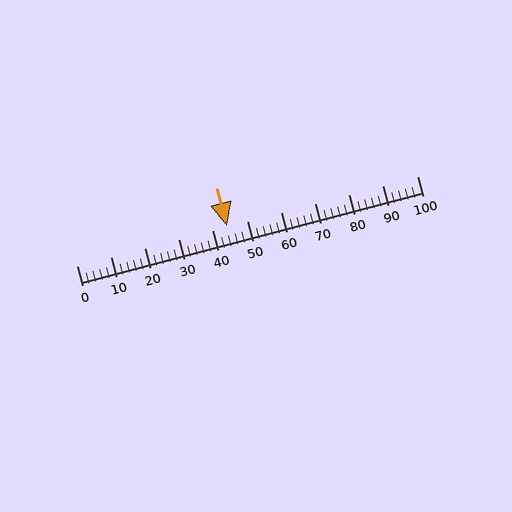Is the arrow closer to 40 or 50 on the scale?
The arrow is closer to 40.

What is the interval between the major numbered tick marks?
The major tick marks are spaced 10 units apart.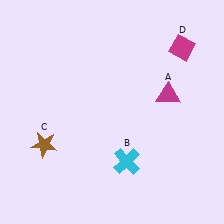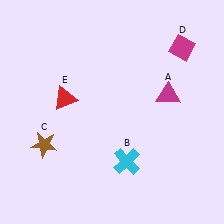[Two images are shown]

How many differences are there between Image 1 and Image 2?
There is 1 difference between the two images.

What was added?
A red triangle (E) was added in Image 2.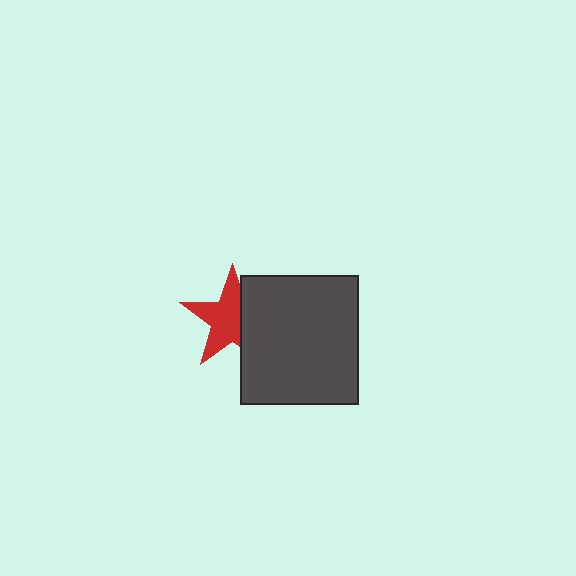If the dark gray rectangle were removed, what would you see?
You would see the complete red star.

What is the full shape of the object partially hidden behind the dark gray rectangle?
The partially hidden object is a red star.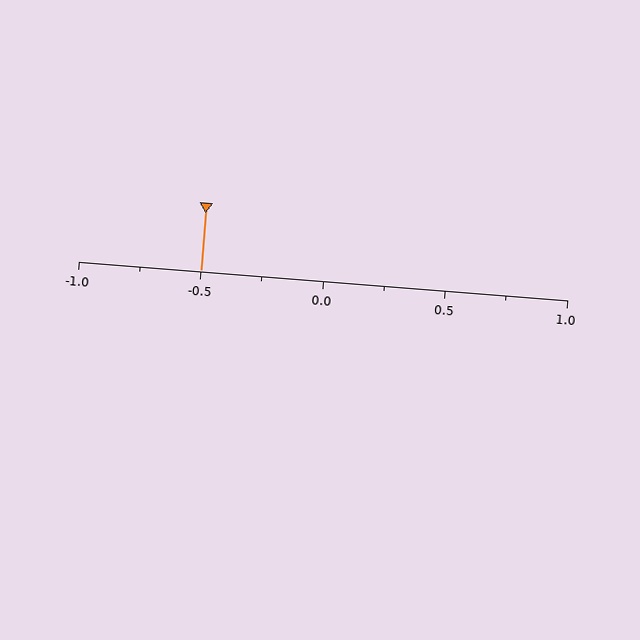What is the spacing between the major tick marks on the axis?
The major ticks are spaced 0.5 apart.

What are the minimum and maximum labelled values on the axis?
The axis runs from -1.0 to 1.0.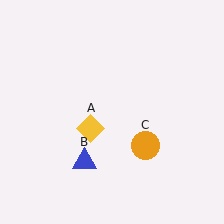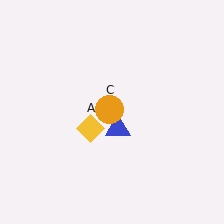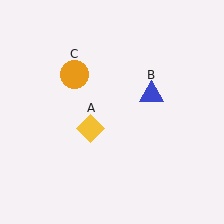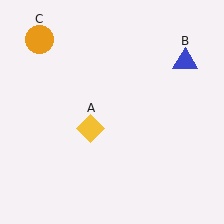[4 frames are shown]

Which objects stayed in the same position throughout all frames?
Yellow diamond (object A) remained stationary.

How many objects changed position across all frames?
2 objects changed position: blue triangle (object B), orange circle (object C).